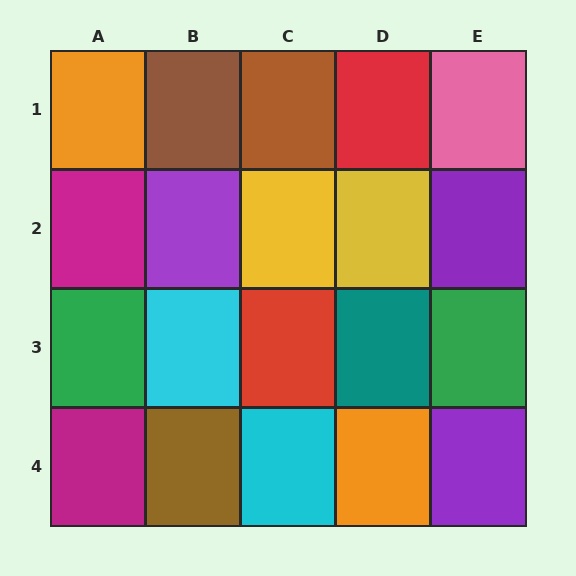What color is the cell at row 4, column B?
Brown.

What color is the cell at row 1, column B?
Brown.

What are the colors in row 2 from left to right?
Magenta, purple, yellow, yellow, purple.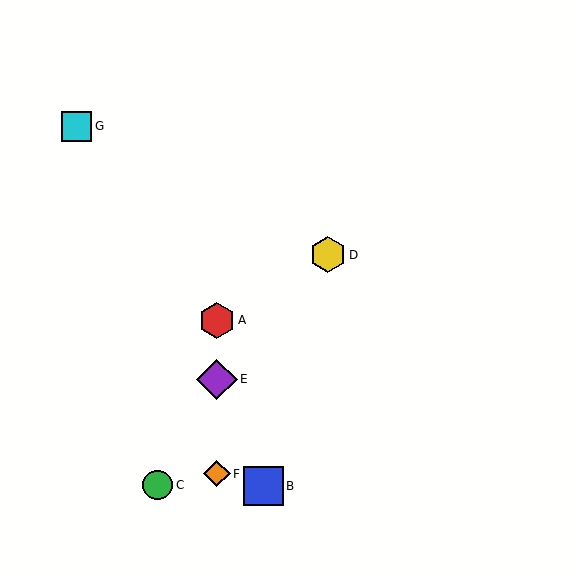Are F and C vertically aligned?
No, F is at x≈217 and C is at x≈158.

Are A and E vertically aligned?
Yes, both are at x≈217.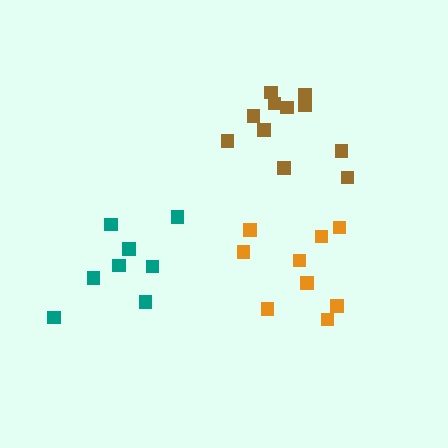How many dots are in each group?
Group 1: 8 dots, Group 2: 11 dots, Group 3: 9 dots (28 total).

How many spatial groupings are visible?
There are 3 spatial groupings.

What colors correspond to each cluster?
The clusters are colored: teal, brown, orange.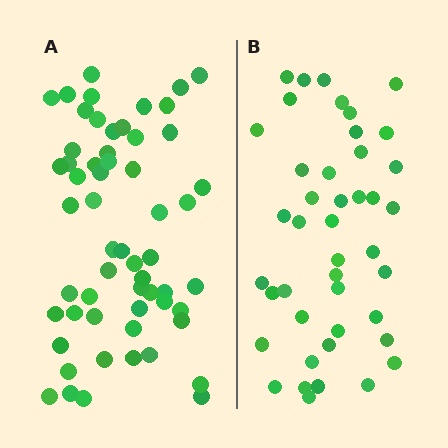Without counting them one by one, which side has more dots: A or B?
Region A (the left region) has more dots.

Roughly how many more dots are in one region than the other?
Region A has approximately 15 more dots than region B.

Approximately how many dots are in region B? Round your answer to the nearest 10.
About 40 dots. (The exact count is 43, which rounds to 40.)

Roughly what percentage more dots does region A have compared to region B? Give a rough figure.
About 35% more.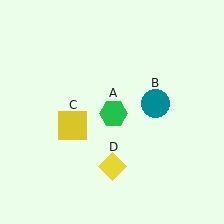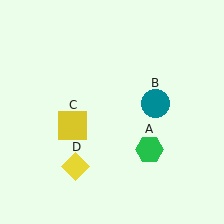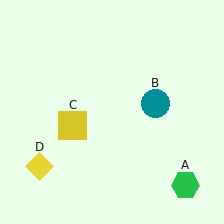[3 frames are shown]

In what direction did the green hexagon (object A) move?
The green hexagon (object A) moved down and to the right.